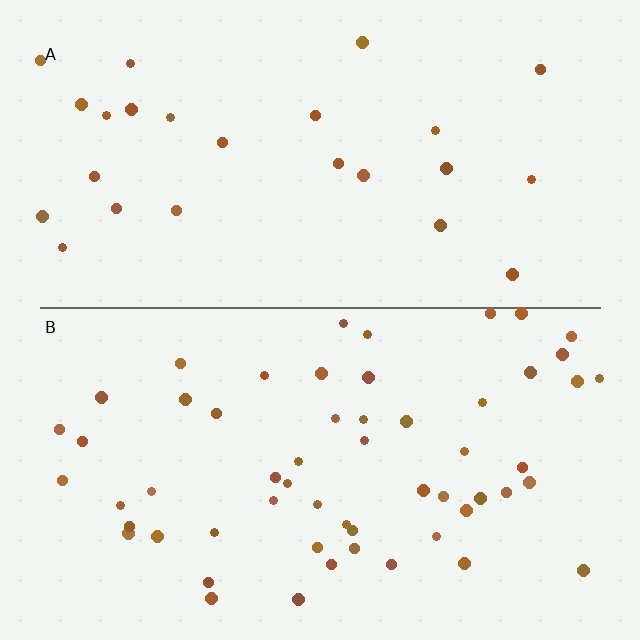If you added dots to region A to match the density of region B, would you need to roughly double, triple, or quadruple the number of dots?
Approximately double.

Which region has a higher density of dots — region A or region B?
B (the bottom).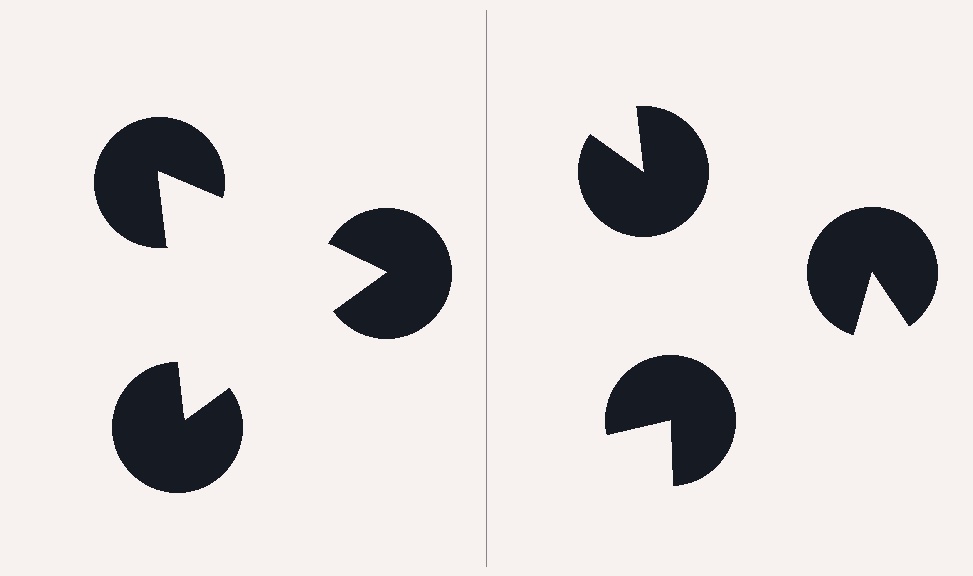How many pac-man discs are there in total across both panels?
6 — 3 on each side.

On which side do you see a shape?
An illusory triangle appears on the left side. On the right side the wedge cuts are rotated, so no coherent shape forms.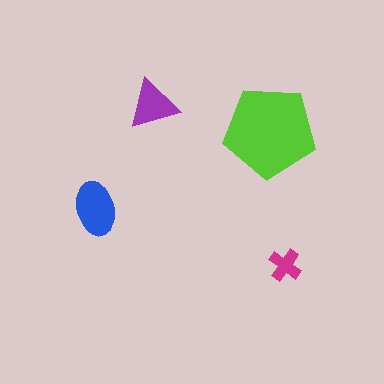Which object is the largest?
The lime pentagon.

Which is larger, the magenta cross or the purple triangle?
The purple triangle.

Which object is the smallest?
The magenta cross.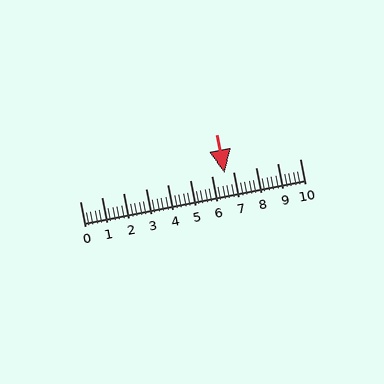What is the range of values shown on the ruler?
The ruler shows values from 0 to 10.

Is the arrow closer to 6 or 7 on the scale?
The arrow is closer to 7.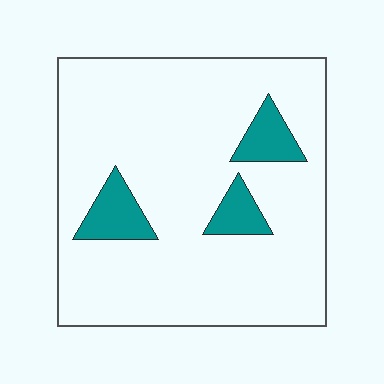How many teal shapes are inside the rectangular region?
3.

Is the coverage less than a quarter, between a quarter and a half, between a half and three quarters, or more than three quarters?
Less than a quarter.